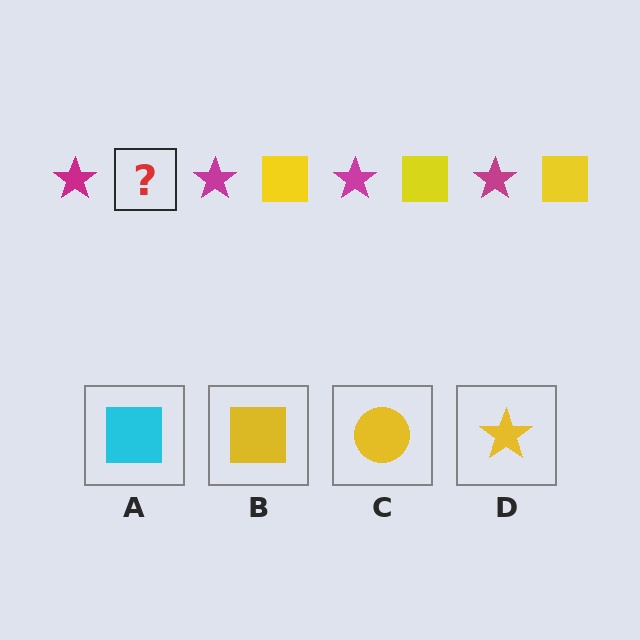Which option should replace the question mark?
Option B.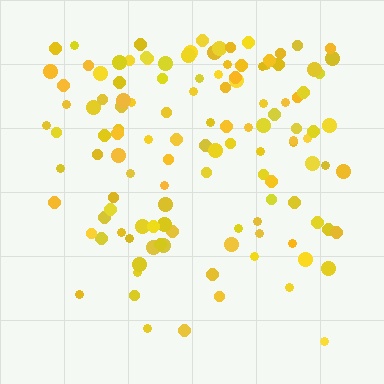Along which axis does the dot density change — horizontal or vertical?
Vertical.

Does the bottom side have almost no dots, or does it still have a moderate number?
Still a moderate number, just noticeably fewer than the top.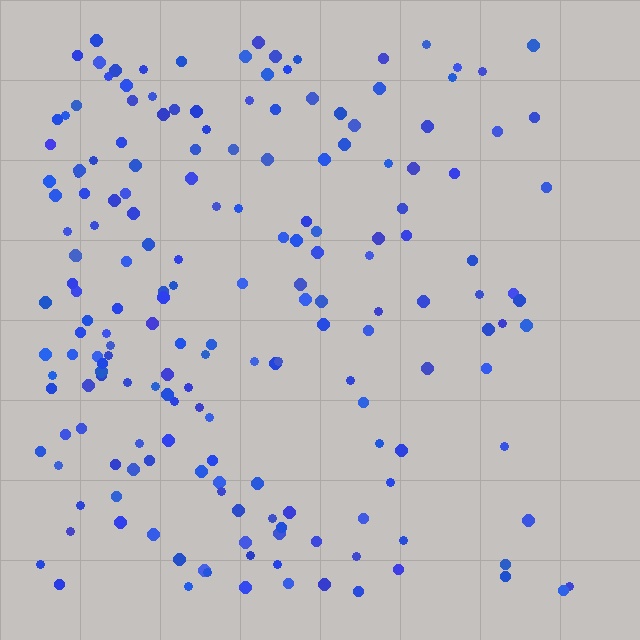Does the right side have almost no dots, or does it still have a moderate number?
Still a moderate number, just noticeably fewer than the left.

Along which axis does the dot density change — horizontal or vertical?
Horizontal.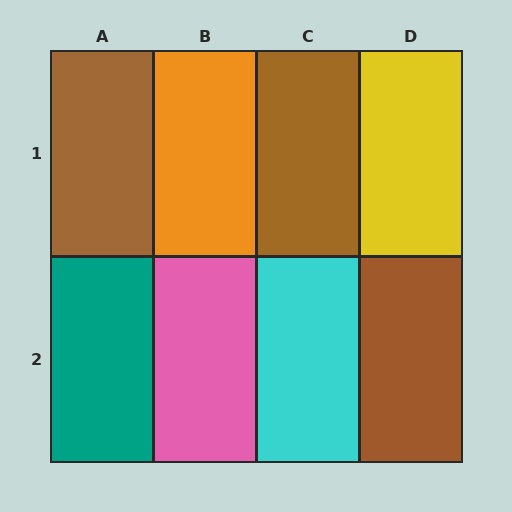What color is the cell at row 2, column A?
Teal.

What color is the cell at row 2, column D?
Brown.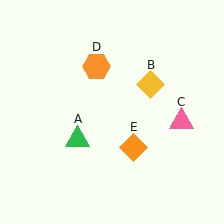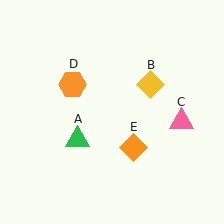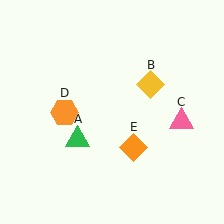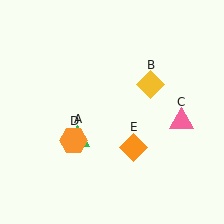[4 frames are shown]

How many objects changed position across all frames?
1 object changed position: orange hexagon (object D).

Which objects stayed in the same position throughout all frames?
Green triangle (object A) and yellow diamond (object B) and pink triangle (object C) and orange diamond (object E) remained stationary.